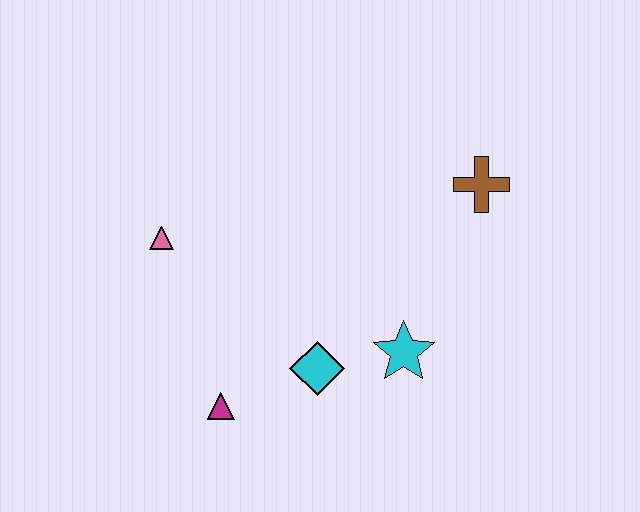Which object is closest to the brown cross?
The cyan star is closest to the brown cross.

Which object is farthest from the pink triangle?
The brown cross is farthest from the pink triangle.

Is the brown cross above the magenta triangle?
Yes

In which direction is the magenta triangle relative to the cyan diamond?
The magenta triangle is to the left of the cyan diamond.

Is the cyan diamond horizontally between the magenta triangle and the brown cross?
Yes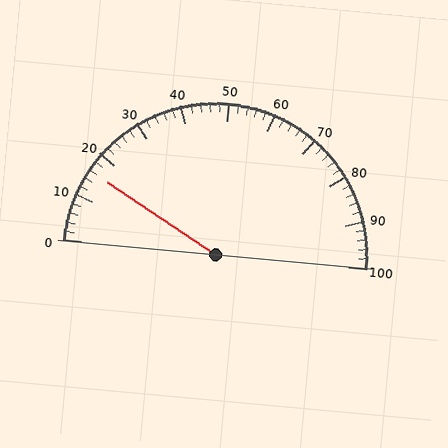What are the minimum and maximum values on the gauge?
The gauge ranges from 0 to 100.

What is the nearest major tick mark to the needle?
The nearest major tick mark is 20.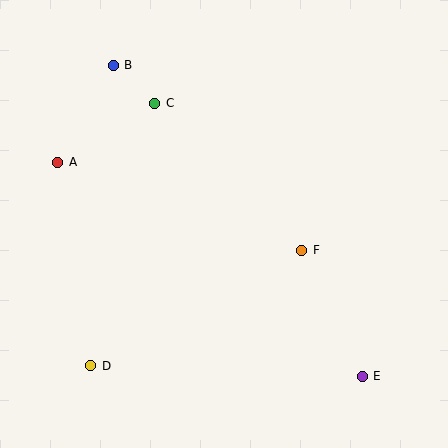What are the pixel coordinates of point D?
Point D is at (91, 366).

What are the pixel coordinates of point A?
Point A is at (58, 162).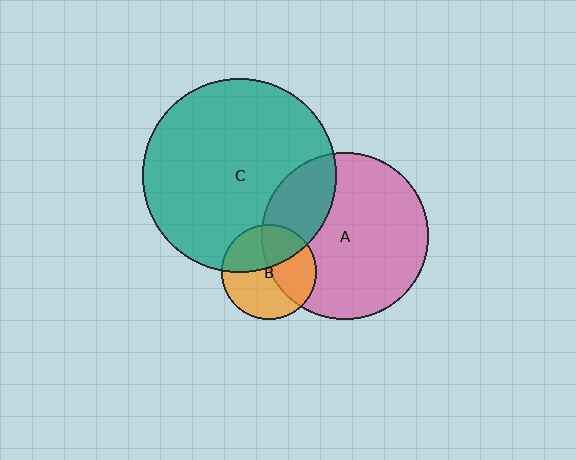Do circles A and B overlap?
Yes.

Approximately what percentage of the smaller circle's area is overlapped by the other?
Approximately 45%.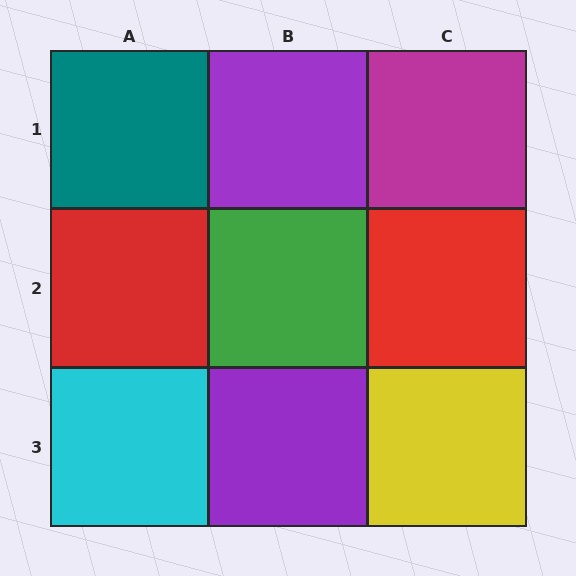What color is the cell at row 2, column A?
Red.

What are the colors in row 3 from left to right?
Cyan, purple, yellow.